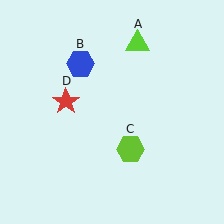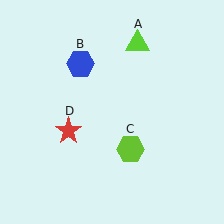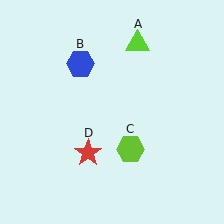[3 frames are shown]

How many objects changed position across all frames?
1 object changed position: red star (object D).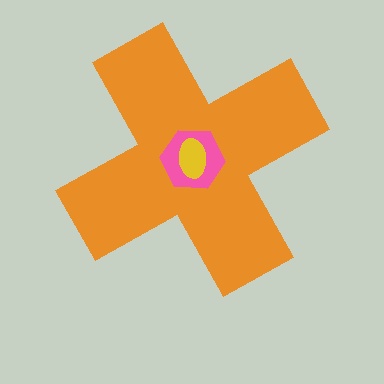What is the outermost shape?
The orange cross.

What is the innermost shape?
The yellow ellipse.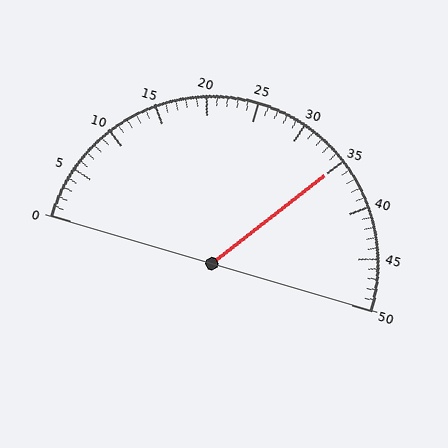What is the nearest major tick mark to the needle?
The nearest major tick mark is 35.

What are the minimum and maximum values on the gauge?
The gauge ranges from 0 to 50.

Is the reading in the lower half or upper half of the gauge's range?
The reading is in the upper half of the range (0 to 50).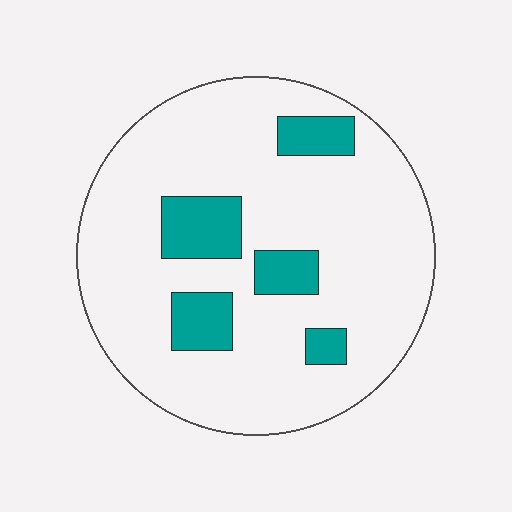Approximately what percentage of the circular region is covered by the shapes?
Approximately 15%.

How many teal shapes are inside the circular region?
5.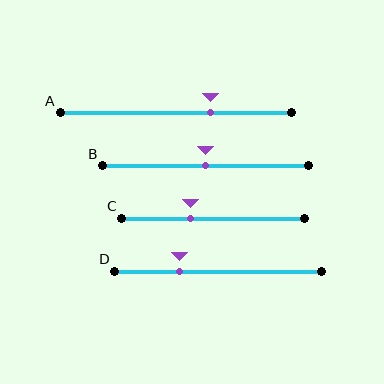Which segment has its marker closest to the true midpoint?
Segment B has its marker closest to the true midpoint.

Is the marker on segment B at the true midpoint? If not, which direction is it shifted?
Yes, the marker on segment B is at the true midpoint.